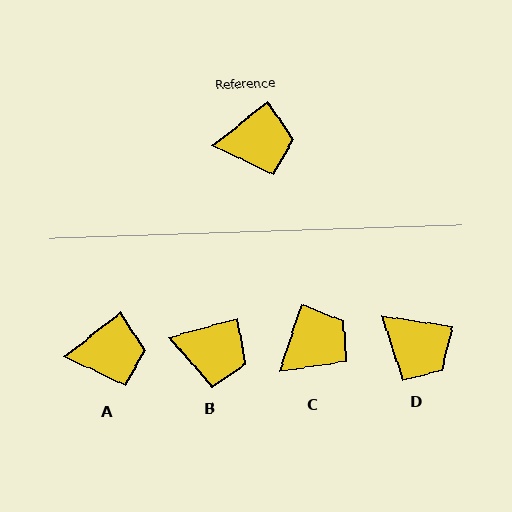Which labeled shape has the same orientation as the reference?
A.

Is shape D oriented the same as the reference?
No, it is off by about 47 degrees.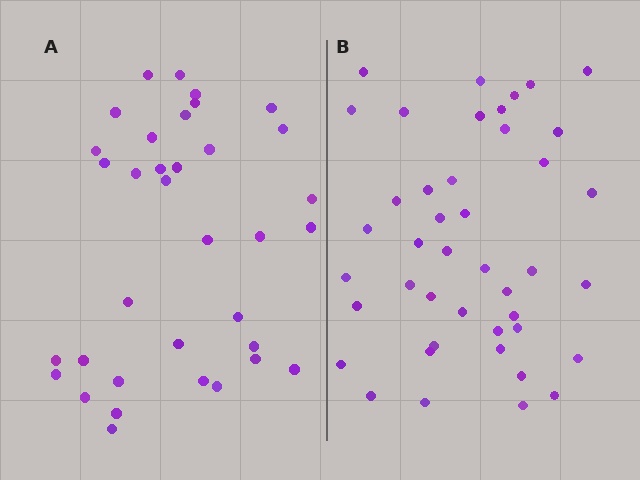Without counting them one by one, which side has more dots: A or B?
Region B (the right region) has more dots.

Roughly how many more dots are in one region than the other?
Region B has roughly 8 or so more dots than region A.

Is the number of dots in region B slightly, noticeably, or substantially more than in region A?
Region B has only slightly more — the two regions are fairly close. The ratio is roughly 1.2 to 1.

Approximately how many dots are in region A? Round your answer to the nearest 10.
About 40 dots. (The exact count is 35, which rounds to 40.)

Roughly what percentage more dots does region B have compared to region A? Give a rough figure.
About 25% more.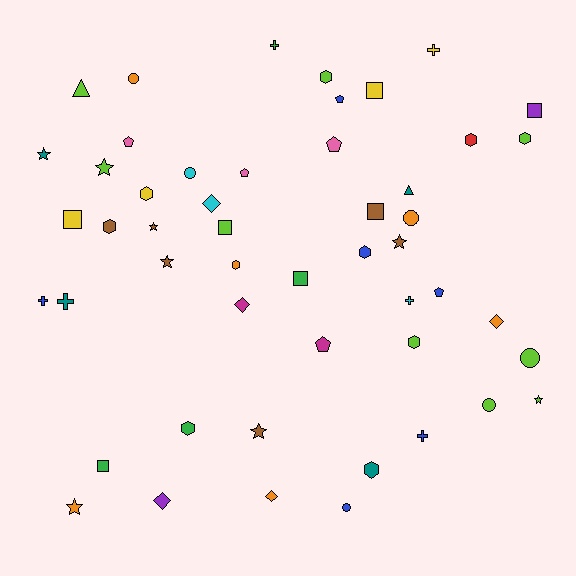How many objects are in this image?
There are 50 objects.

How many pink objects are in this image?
There are 3 pink objects.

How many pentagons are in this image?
There are 6 pentagons.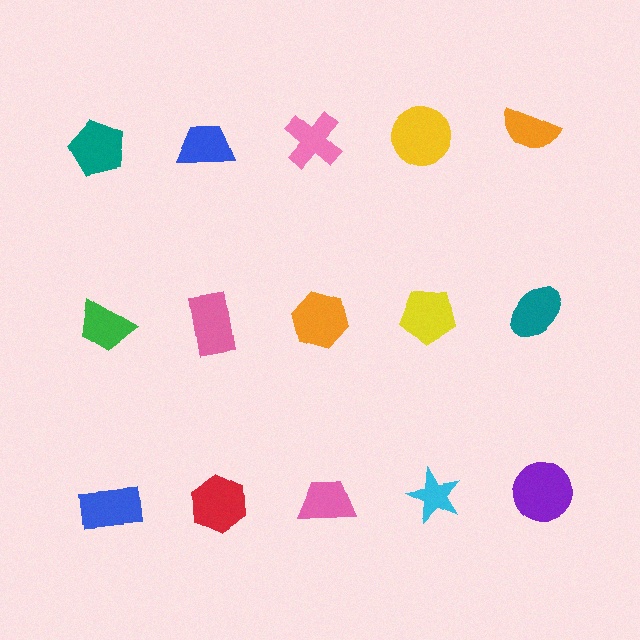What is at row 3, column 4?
A cyan star.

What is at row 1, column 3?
A pink cross.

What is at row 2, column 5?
A teal ellipse.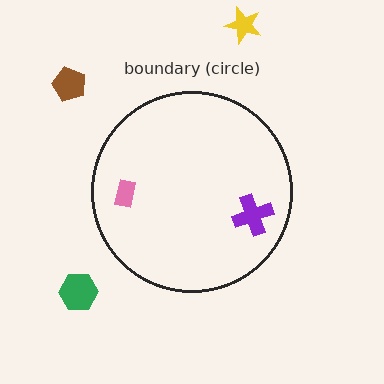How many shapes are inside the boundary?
2 inside, 3 outside.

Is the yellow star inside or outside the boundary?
Outside.